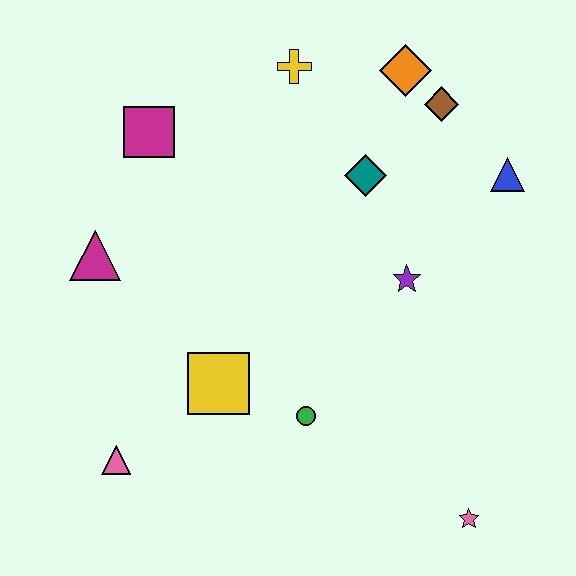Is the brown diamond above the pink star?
Yes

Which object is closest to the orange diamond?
The brown diamond is closest to the orange diamond.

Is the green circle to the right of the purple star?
No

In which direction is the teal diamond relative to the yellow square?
The teal diamond is above the yellow square.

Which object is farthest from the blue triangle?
The pink triangle is farthest from the blue triangle.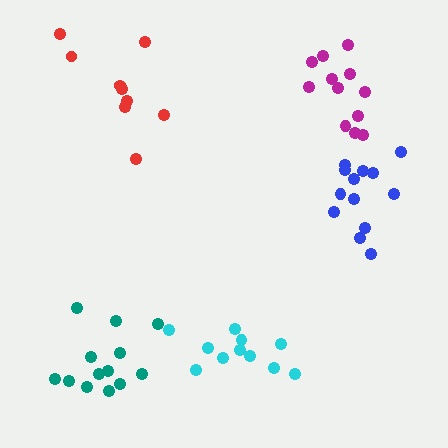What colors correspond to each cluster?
The clusters are colored: cyan, blue, teal, magenta, red.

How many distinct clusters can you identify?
There are 5 distinct clusters.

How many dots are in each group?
Group 1: 11 dots, Group 2: 13 dots, Group 3: 13 dots, Group 4: 12 dots, Group 5: 9 dots (58 total).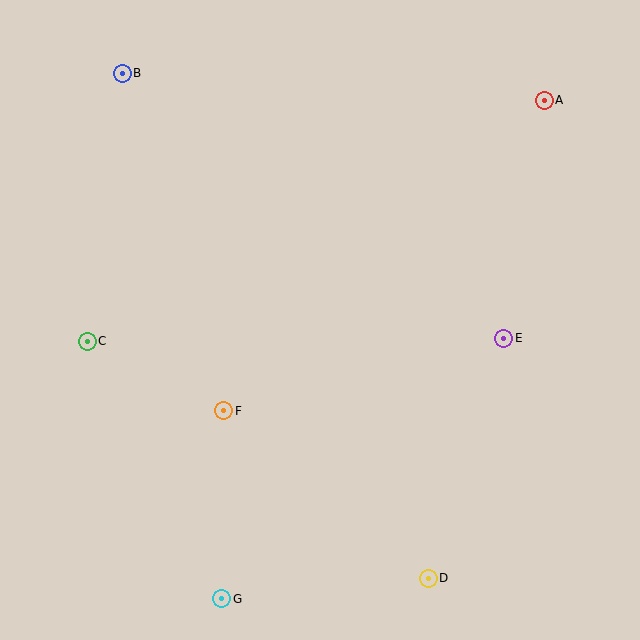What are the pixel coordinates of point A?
Point A is at (544, 100).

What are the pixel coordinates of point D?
Point D is at (428, 578).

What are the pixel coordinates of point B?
Point B is at (122, 73).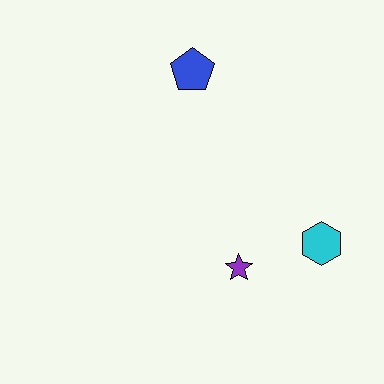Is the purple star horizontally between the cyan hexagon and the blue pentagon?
Yes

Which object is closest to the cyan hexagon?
The purple star is closest to the cyan hexagon.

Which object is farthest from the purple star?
The blue pentagon is farthest from the purple star.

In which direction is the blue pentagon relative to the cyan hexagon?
The blue pentagon is above the cyan hexagon.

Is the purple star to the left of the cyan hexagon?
Yes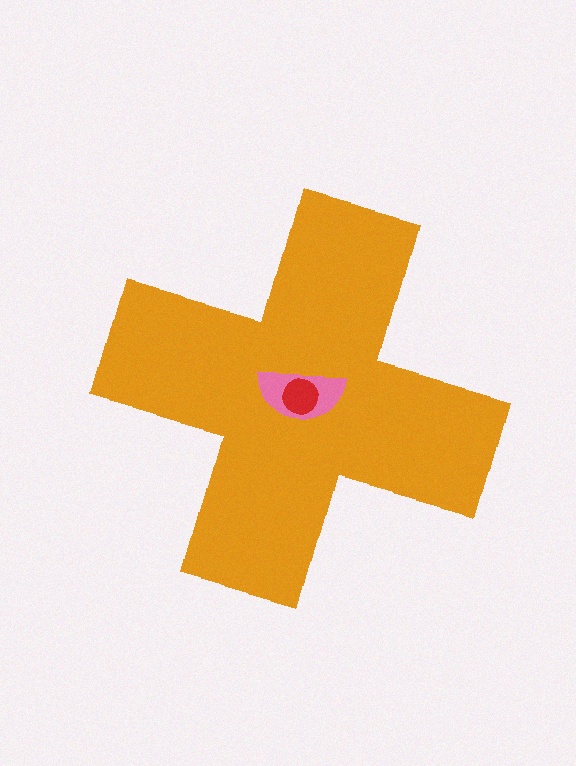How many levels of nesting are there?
3.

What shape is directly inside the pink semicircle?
The red circle.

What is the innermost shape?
The red circle.